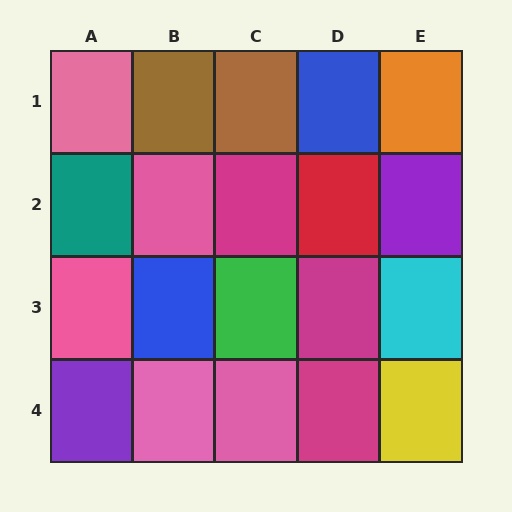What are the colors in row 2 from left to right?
Teal, pink, magenta, red, purple.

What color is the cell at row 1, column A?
Pink.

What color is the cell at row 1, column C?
Brown.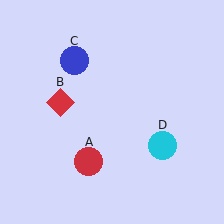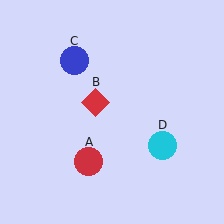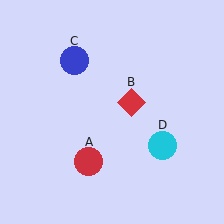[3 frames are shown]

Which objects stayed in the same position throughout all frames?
Red circle (object A) and blue circle (object C) and cyan circle (object D) remained stationary.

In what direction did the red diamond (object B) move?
The red diamond (object B) moved right.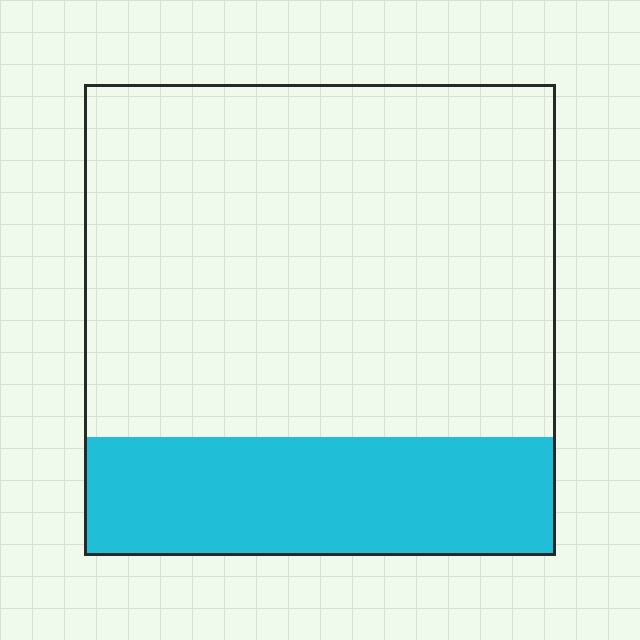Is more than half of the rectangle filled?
No.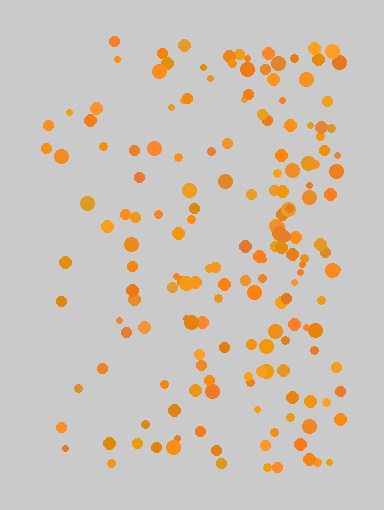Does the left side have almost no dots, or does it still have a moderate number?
Still a moderate number, just noticeably fewer than the right.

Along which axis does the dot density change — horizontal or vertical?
Horizontal.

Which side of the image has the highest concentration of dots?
The right.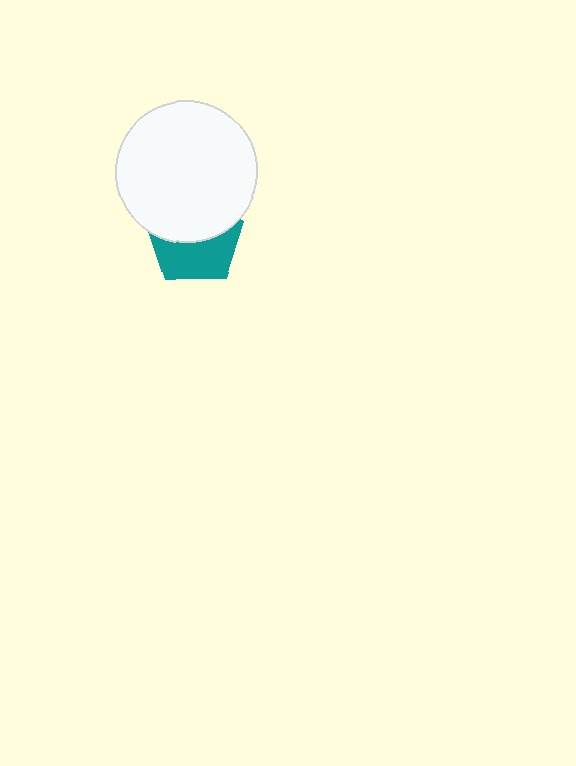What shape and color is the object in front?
The object in front is a white circle.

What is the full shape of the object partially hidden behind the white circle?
The partially hidden object is a teal pentagon.